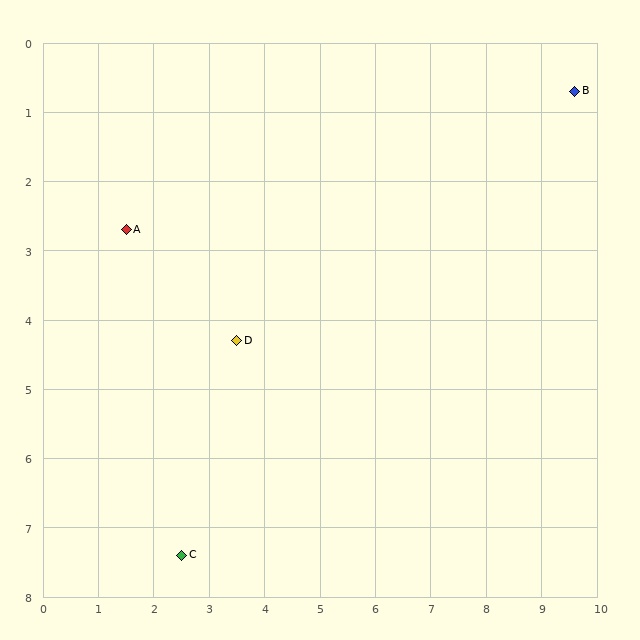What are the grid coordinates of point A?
Point A is at approximately (1.5, 2.7).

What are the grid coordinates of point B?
Point B is at approximately (9.6, 0.7).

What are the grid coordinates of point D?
Point D is at approximately (3.5, 4.3).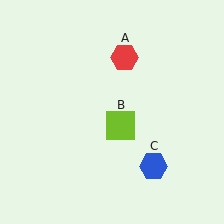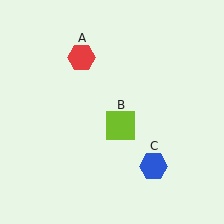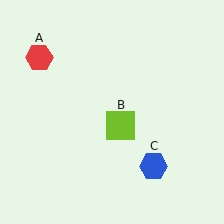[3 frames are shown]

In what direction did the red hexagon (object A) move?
The red hexagon (object A) moved left.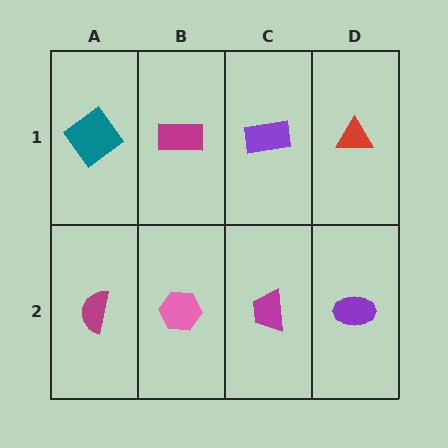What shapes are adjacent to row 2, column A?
A teal diamond (row 1, column A), a pink hexagon (row 2, column B).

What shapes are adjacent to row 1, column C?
A magenta trapezoid (row 2, column C), a magenta rectangle (row 1, column B), a red triangle (row 1, column D).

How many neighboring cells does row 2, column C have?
3.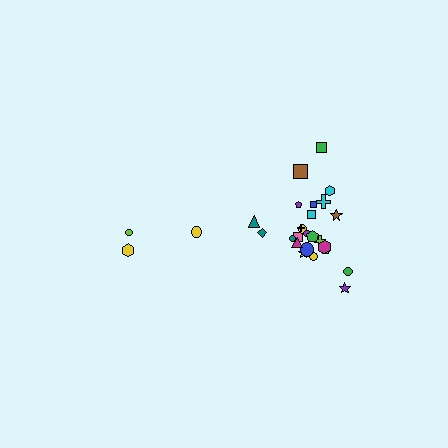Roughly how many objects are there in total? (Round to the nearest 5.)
Roughly 30 objects in total.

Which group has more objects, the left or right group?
The right group.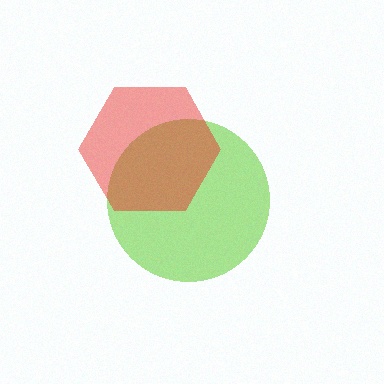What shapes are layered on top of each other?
The layered shapes are: a lime circle, a red hexagon.